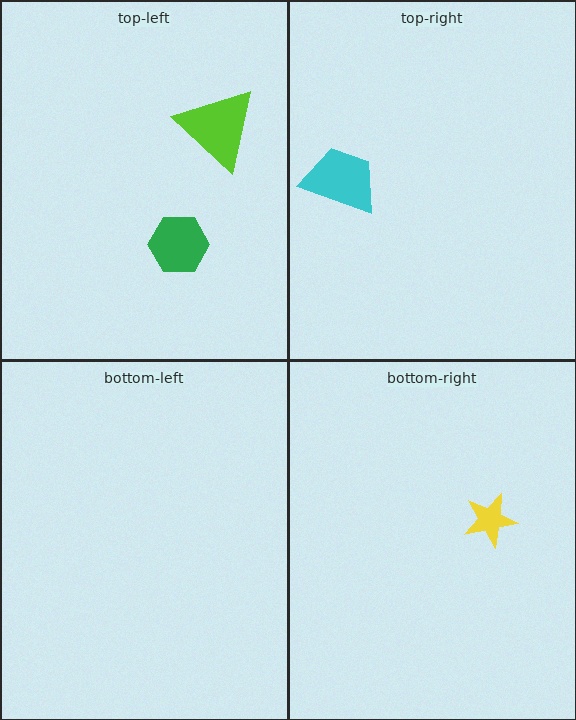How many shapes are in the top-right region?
1.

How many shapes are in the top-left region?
2.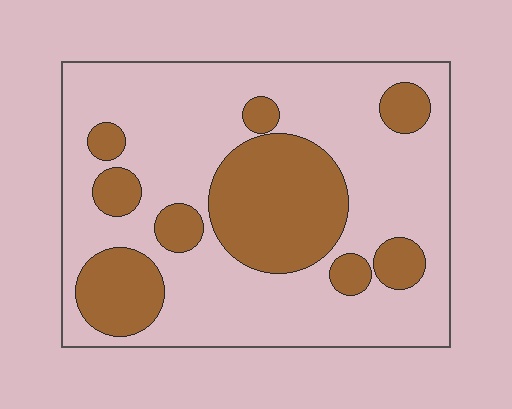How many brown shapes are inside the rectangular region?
9.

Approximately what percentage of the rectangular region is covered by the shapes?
Approximately 30%.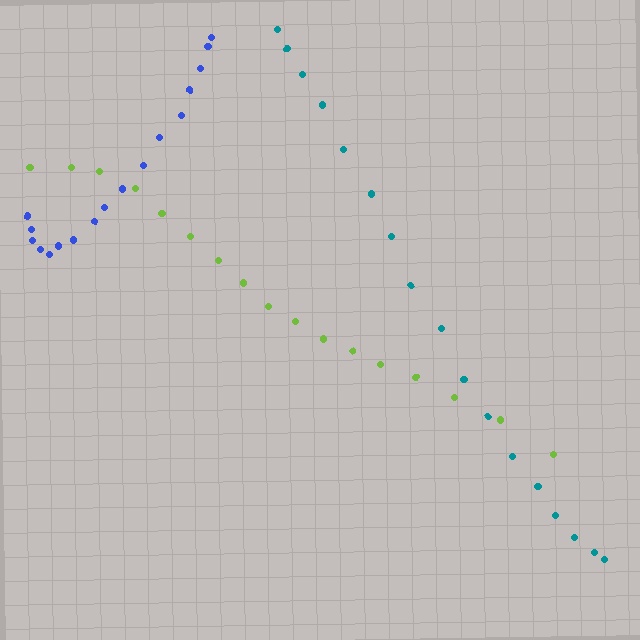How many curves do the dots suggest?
There are 3 distinct paths.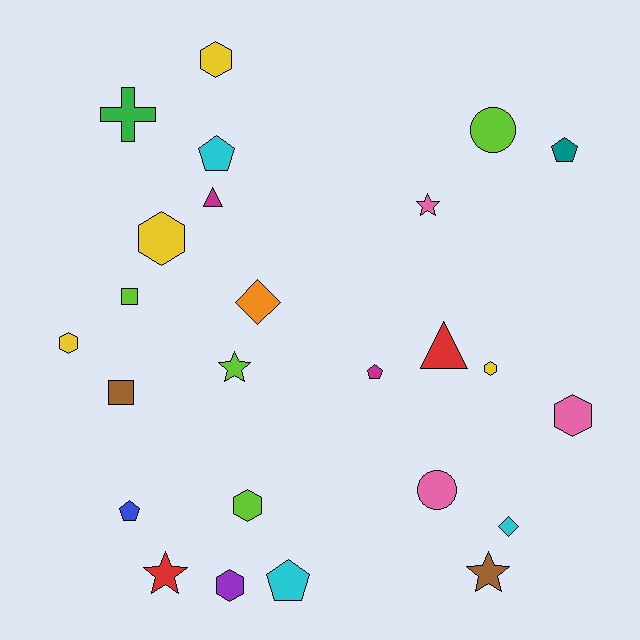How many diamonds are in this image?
There are 2 diamonds.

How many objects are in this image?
There are 25 objects.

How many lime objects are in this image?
There are 4 lime objects.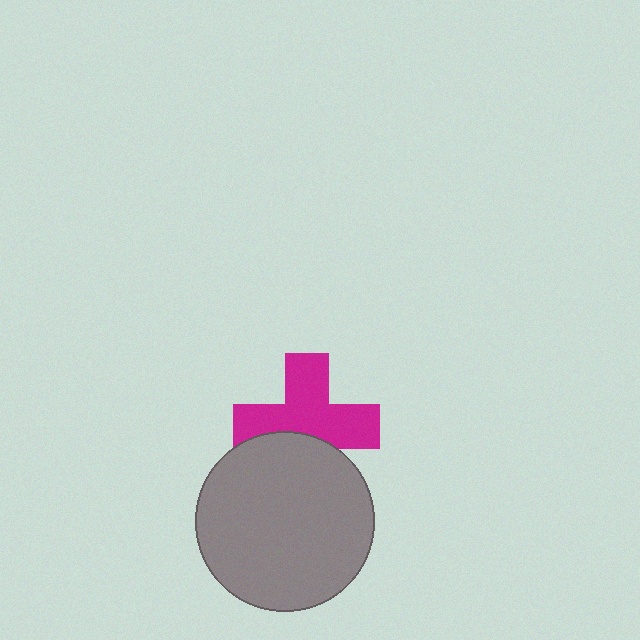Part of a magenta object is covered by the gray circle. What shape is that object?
It is a cross.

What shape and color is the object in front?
The object in front is a gray circle.